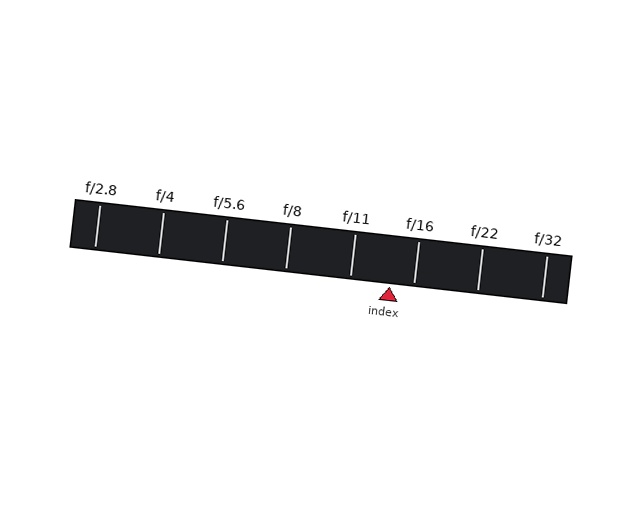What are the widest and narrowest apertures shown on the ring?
The widest aperture shown is f/2.8 and the narrowest is f/32.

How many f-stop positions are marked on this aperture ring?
There are 8 f-stop positions marked.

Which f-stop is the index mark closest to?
The index mark is closest to f/16.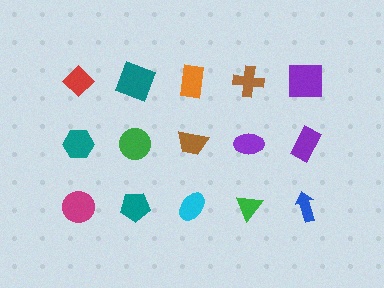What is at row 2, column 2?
A green circle.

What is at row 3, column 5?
A blue arrow.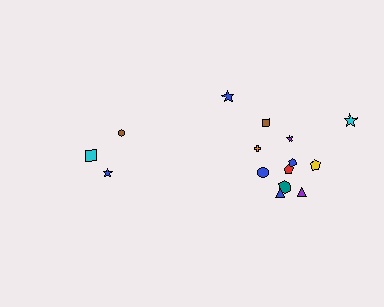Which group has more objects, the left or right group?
The right group.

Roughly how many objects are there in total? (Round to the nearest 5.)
Roughly 15 objects in total.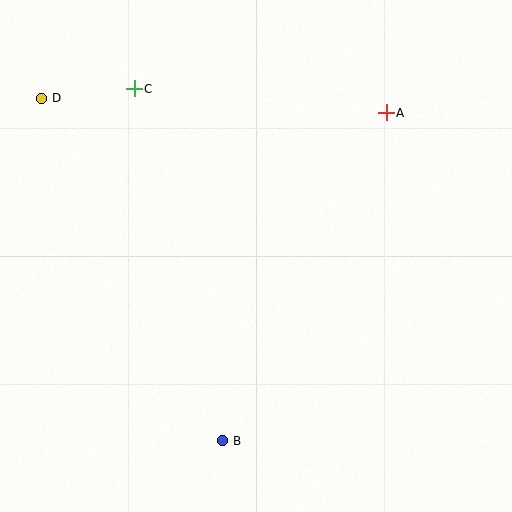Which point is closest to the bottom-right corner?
Point B is closest to the bottom-right corner.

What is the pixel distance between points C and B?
The distance between C and B is 363 pixels.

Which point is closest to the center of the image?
Point B at (223, 441) is closest to the center.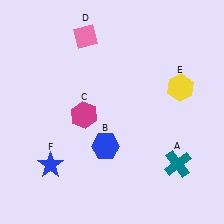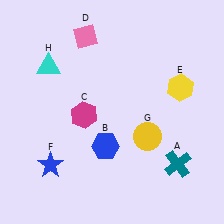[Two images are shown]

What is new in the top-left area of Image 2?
A cyan triangle (H) was added in the top-left area of Image 2.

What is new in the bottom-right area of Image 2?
A yellow circle (G) was added in the bottom-right area of Image 2.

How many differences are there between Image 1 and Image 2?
There are 2 differences between the two images.